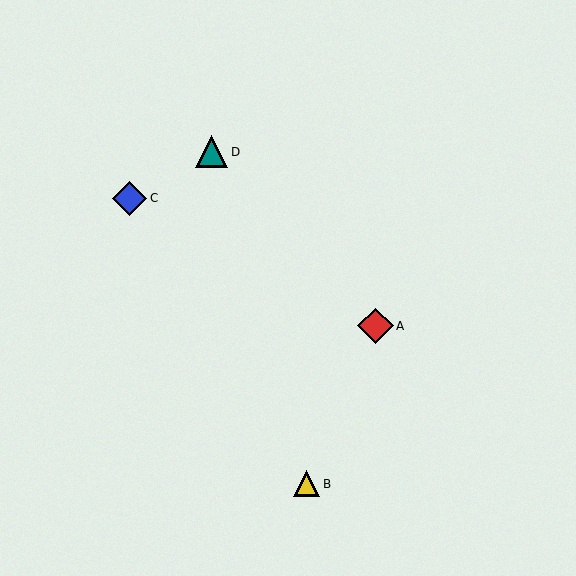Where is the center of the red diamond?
The center of the red diamond is at (375, 326).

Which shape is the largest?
The red diamond (labeled A) is the largest.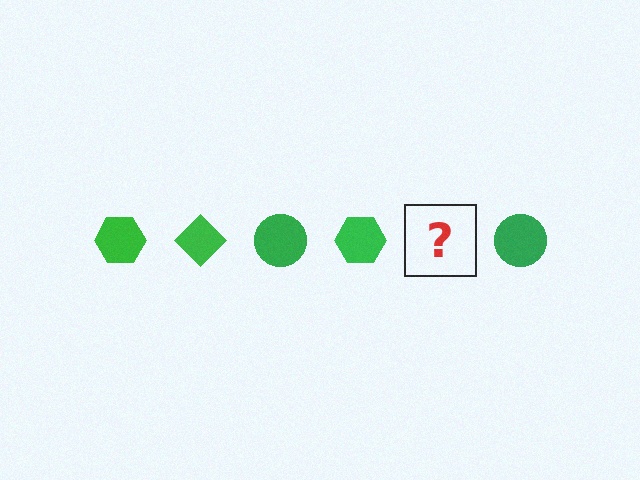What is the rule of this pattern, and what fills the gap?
The rule is that the pattern cycles through hexagon, diamond, circle shapes in green. The gap should be filled with a green diamond.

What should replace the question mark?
The question mark should be replaced with a green diamond.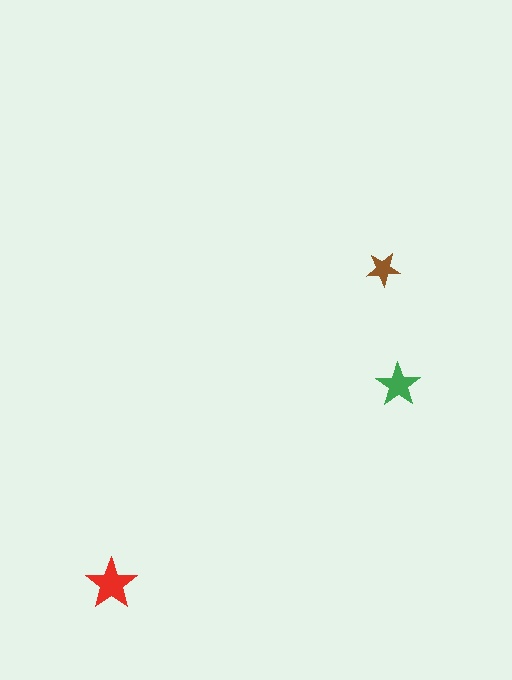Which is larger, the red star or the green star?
The red one.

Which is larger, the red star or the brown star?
The red one.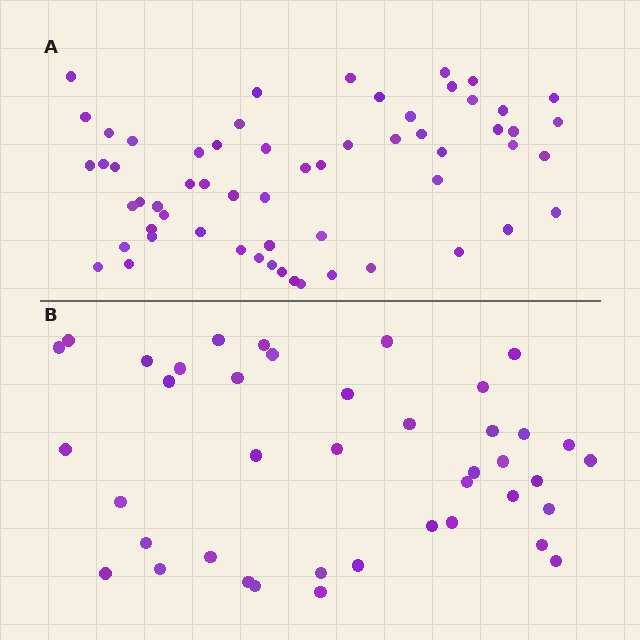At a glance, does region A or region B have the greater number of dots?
Region A (the top region) has more dots.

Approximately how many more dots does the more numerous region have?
Region A has approximately 20 more dots than region B.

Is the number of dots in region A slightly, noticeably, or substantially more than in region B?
Region A has substantially more. The ratio is roughly 1.5 to 1.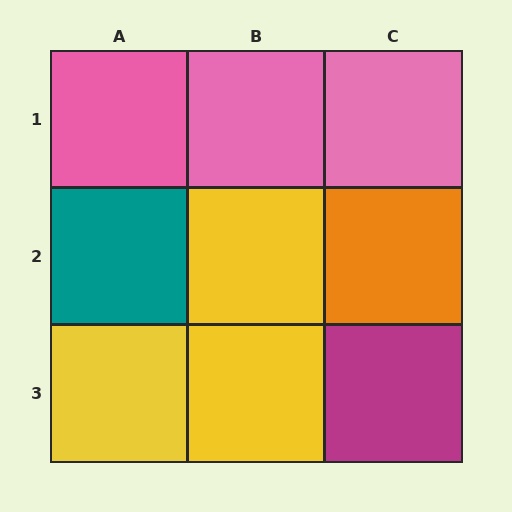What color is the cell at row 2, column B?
Yellow.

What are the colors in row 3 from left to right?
Yellow, yellow, magenta.